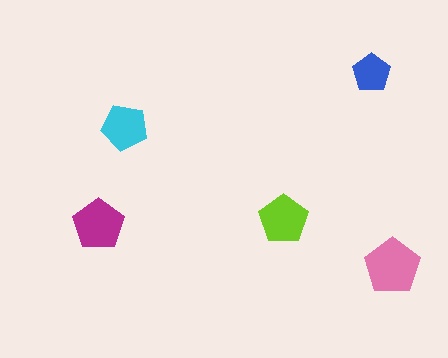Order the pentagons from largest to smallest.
the pink one, the magenta one, the lime one, the cyan one, the blue one.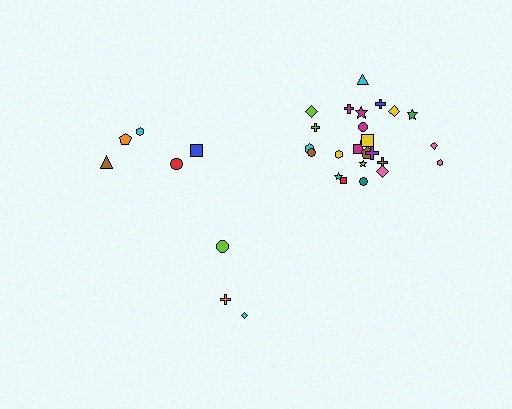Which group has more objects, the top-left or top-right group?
The top-right group.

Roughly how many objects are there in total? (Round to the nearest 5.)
Roughly 35 objects in total.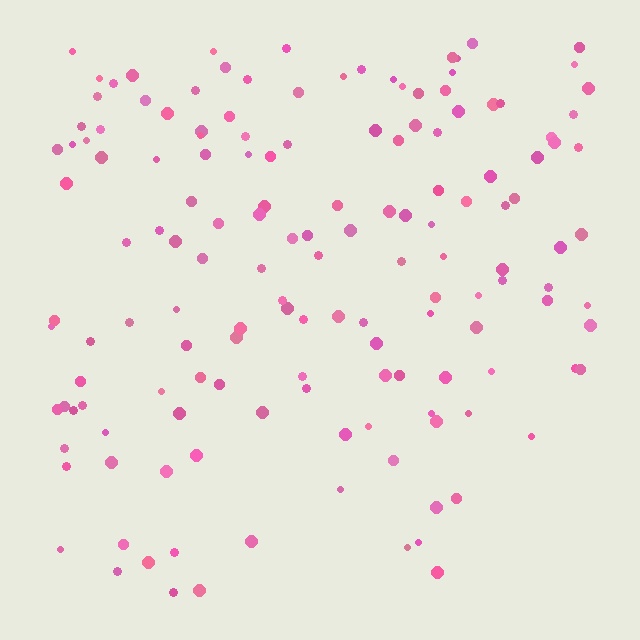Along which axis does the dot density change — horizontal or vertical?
Vertical.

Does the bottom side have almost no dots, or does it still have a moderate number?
Still a moderate number, just noticeably fewer than the top.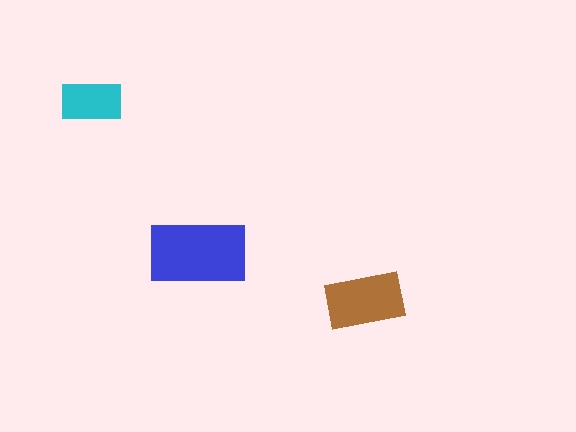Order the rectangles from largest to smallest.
the blue one, the brown one, the cyan one.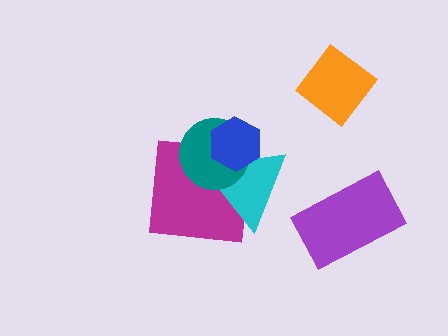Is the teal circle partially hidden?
Yes, it is partially covered by another shape.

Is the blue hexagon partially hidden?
No, no other shape covers it.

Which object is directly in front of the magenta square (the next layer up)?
The cyan triangle is directly in front of the magenta square.